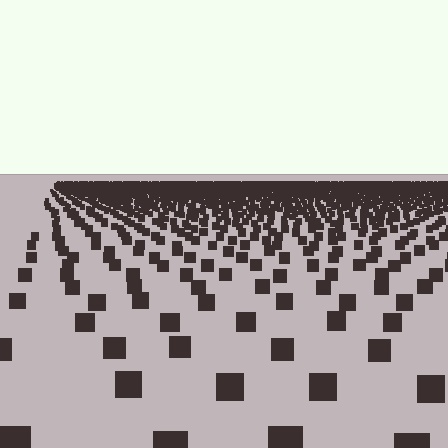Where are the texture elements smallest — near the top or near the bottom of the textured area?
Near the top.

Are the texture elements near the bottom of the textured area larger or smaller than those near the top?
Larger. Near the bottom, elements are closer to the viewer and appear at a bigger on-screen size.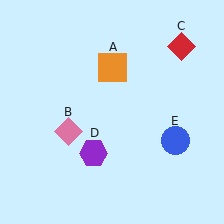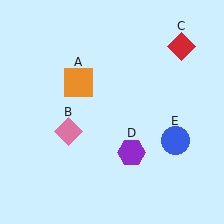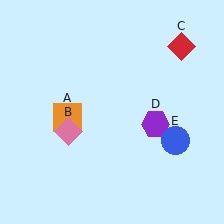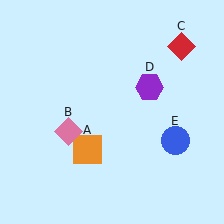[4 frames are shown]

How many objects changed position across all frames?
2 objects changed position: orange square (object A), purple hexagon (object D).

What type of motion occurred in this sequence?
The orange square (object A), purple hexagon (object D) rotated counterclockwise around the center of the scene.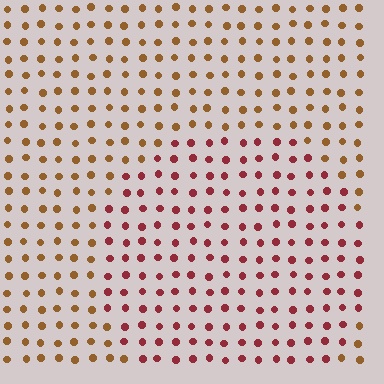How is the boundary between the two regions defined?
The boundary is defined purely by a slight shift in hue (about 40 degrees). Spacing, size, and orientation are identical on both sides.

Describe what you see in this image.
The image is filled with small brown elements in a uniform arrangement. A circle-shaped region is visible where the elements are tinted to a slightly different hue, forming a subtle color boundary.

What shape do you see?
I see a circle.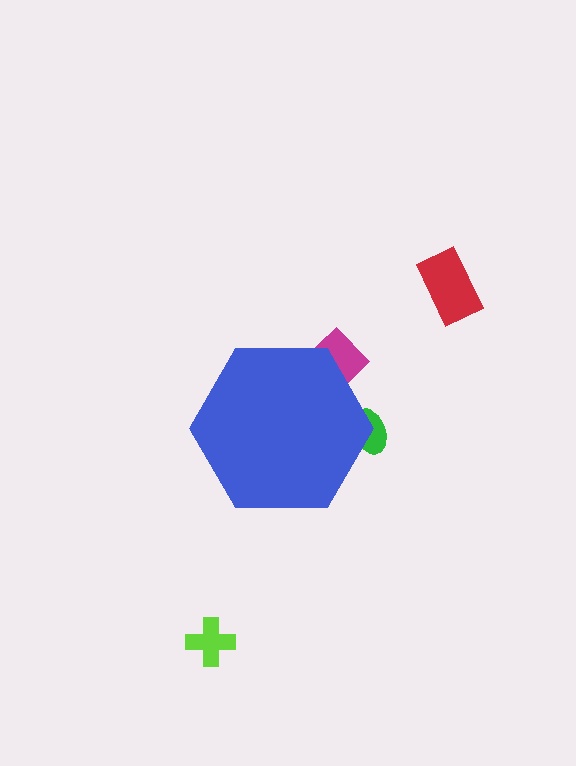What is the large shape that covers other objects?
A blue hexagon.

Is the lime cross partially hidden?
No, the lime cross is fully visible.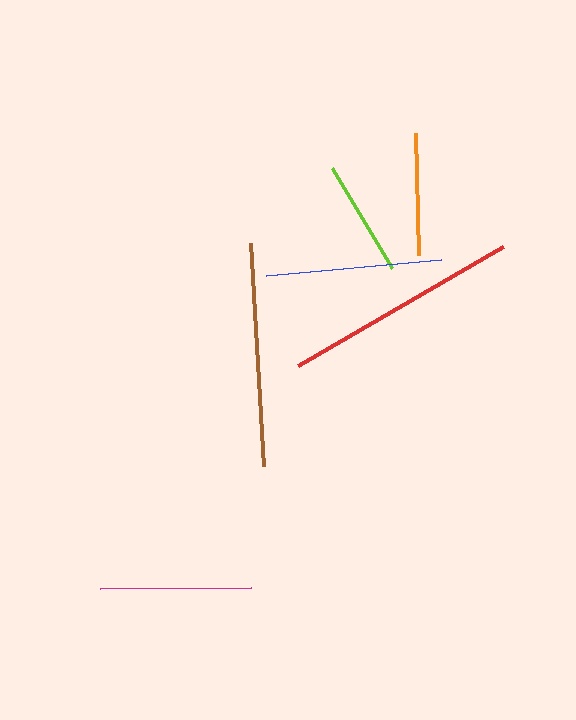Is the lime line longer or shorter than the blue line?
The blue line is longer than the lime line.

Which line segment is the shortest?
The lime line is the shortest at approximately 117 pixels.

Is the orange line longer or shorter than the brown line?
The brown line is longer than the orange line.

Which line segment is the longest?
The red line is the longest at approximately 237 pixels.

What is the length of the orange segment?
The orange segment is approximately 122 pixels long.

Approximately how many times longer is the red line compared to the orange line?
The red line is approximately 1.9 times the length of the orange line.